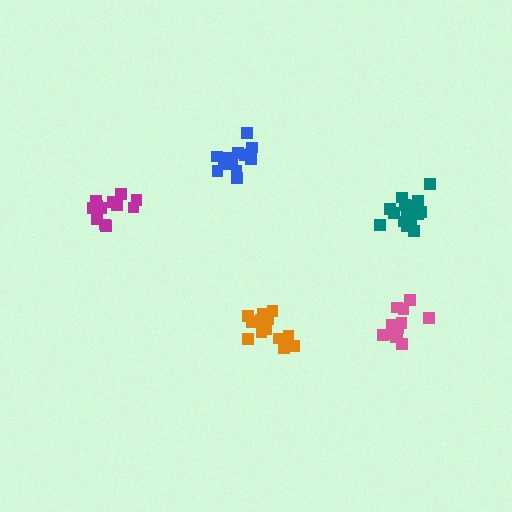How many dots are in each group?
Group 1: 14 dots, Group 2: 12 dots, Group 3: 13 dots, Group 4: 18 dots, Group 5: 12 dots (69 total).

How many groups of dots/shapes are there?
There are 5 groups.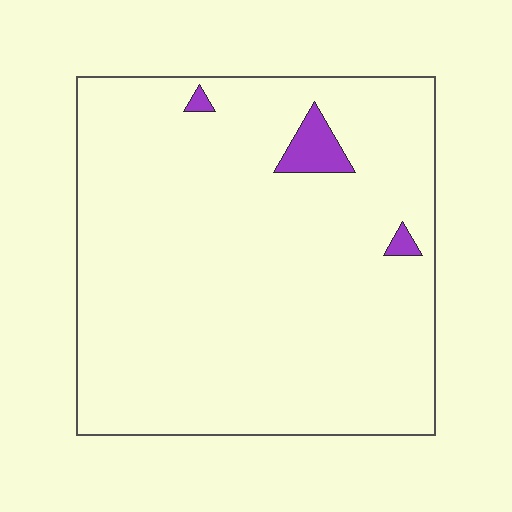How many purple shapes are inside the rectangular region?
3.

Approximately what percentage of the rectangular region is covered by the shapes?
Approximately 5%.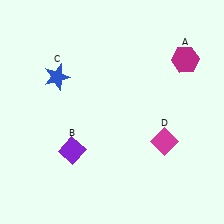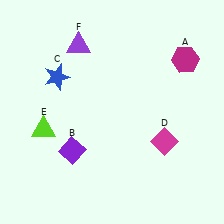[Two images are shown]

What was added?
A lime triangle (E), a purple triangle (F) were added in Image 2.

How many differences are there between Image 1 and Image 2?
There are 2 differences between the two images.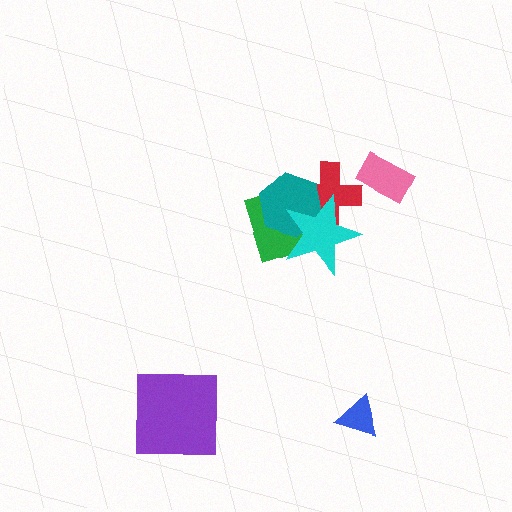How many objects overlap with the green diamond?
3 objects overlap with the green diamond.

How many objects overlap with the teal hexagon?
3 objects overlap with the teal hexagon.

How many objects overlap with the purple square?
0 objects overlap with the purple square.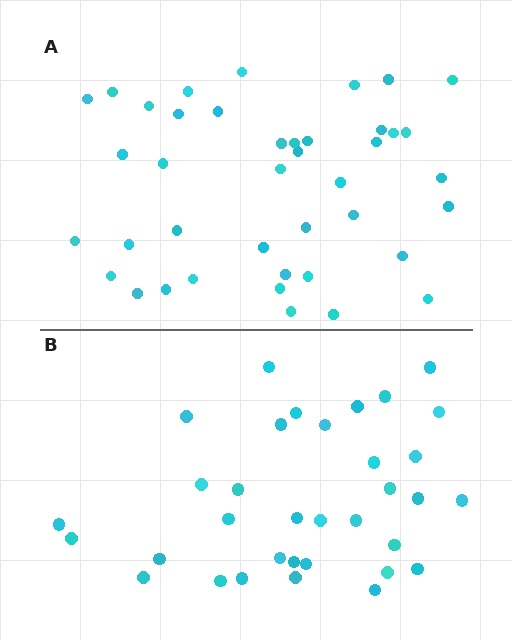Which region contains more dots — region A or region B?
Region A (the top region) has more dots.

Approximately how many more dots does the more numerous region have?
Region A has roughly 8 or so more dots than region B.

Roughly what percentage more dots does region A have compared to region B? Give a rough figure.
About 20% more.